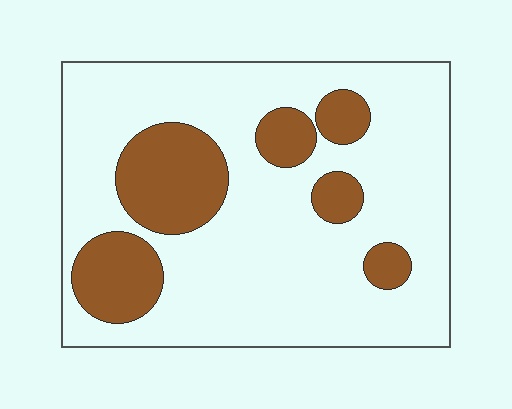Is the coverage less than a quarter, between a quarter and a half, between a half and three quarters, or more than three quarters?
Less than a quarter.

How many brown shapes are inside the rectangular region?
6.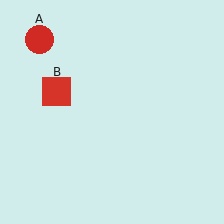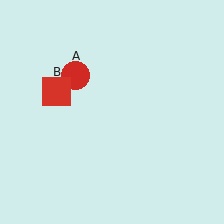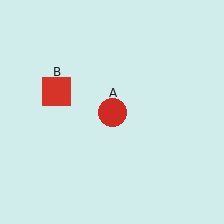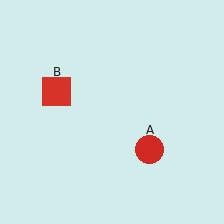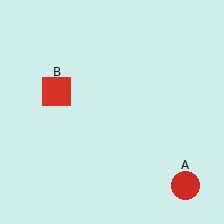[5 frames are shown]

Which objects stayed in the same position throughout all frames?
Red square (object B) remained stationary.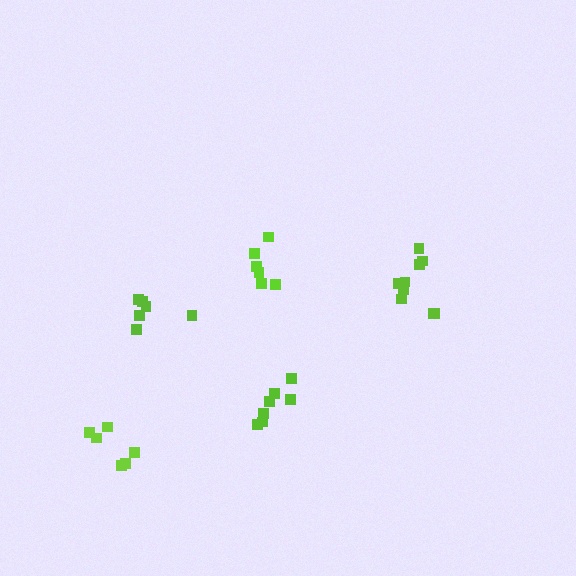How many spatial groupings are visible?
There are 5 spatial groupings.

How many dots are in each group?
Group 1: 6 dots, Group 2: 6 dots, Group 3: 9 dots, Group 4: 6 dots, Group 5: 7 dots (34 total).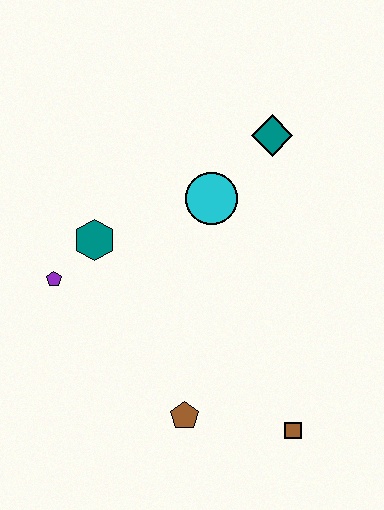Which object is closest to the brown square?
The brown pentagon is closest to the brown square.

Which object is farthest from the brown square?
The teal diamond is farthest from the brown square.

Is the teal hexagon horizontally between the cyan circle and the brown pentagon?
No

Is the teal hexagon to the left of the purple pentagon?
No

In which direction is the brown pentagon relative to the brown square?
The brown pentagon is to the left of the brown square.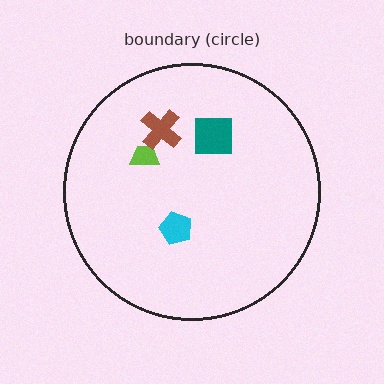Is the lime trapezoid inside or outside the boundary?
Inside.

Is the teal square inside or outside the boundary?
Inside.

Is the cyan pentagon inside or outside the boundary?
Inside.